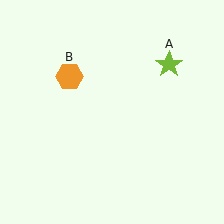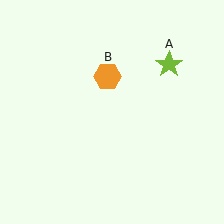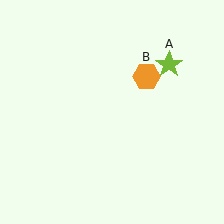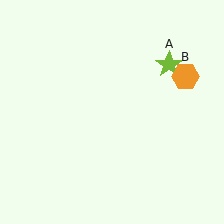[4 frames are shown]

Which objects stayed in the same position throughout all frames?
Lime star (object A) remained stationary.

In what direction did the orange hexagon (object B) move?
The orange hexagon (object B) moved right.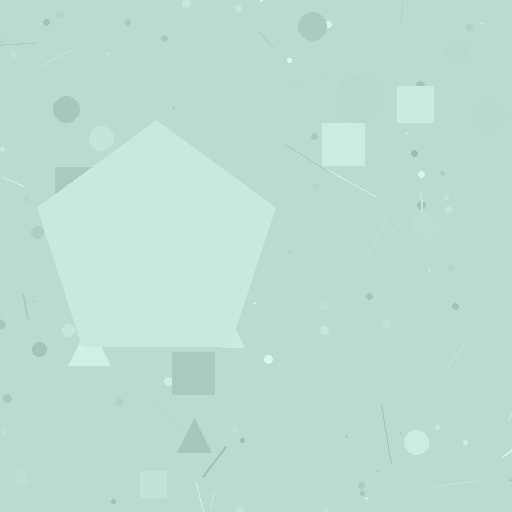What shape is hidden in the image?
A pentagon is hidden in the image.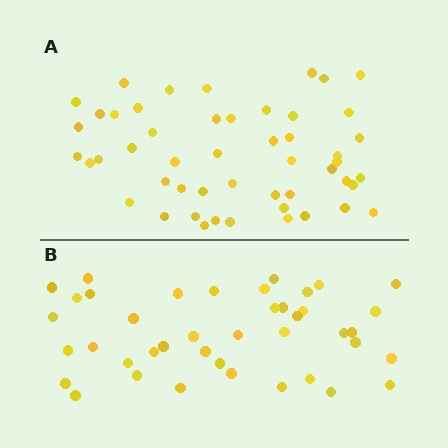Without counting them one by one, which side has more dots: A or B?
Region A (the top region) has more dots.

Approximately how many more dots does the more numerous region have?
Region A has roughly 8 or so more dots than region B.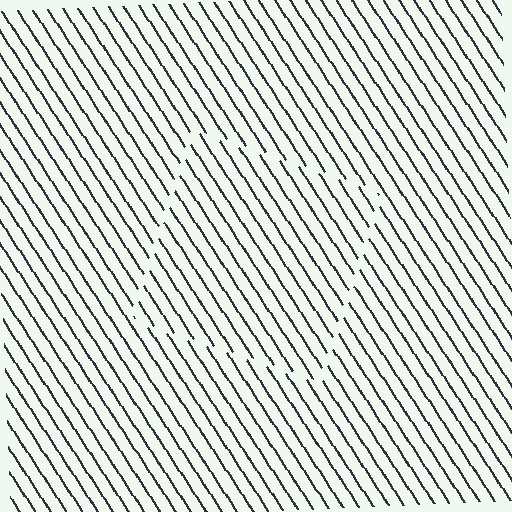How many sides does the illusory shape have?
4 sides — the line-ends trace a square.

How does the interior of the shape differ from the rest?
The interior of the shape contains the same grating, shifted by half a period — the contour is defined by the phase discontinuity where line-ends from the inner and outer gratings abut.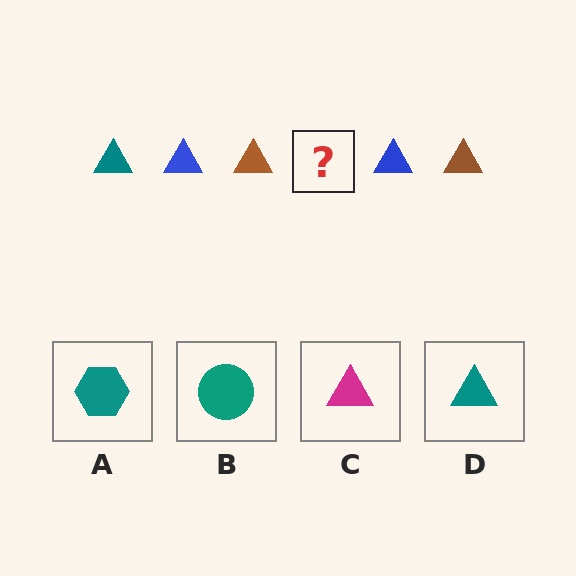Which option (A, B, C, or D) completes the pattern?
D.